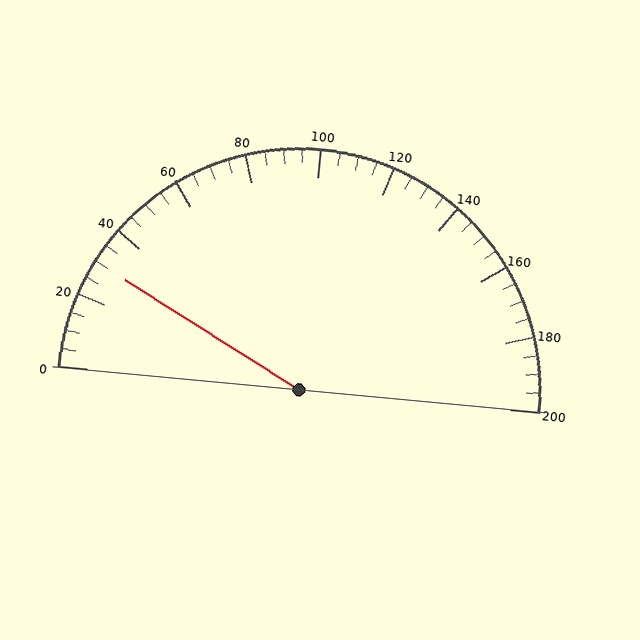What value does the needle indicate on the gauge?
The needle indicates approximately 30.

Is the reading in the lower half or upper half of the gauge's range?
The reading is in the lower half of the range (0 to 200).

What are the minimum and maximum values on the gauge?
The gauge ranges from 0 to 200.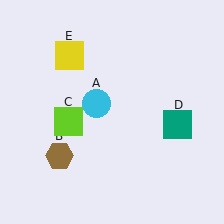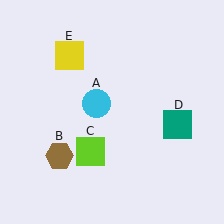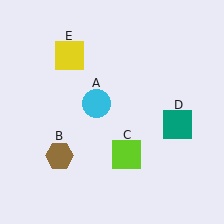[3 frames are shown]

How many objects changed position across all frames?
1 object changed position: lime square (object C).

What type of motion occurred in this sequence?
The lime square (object C) rotated counterclockwise around the center of the scene.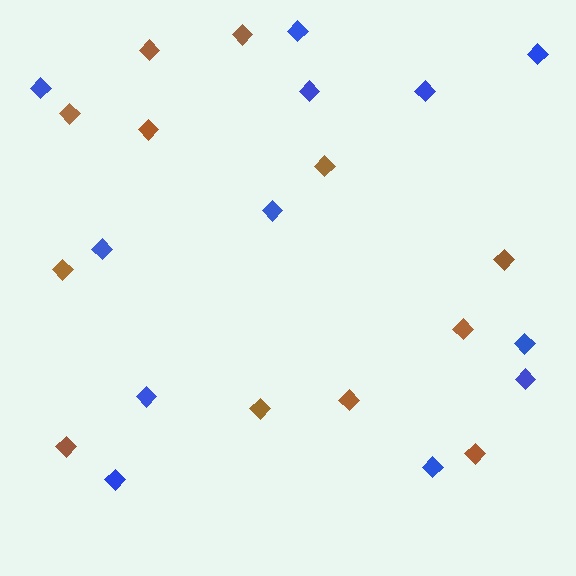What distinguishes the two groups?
There are 2 groups: one group of brown diamonds (12) and one group of blue diamonds (12).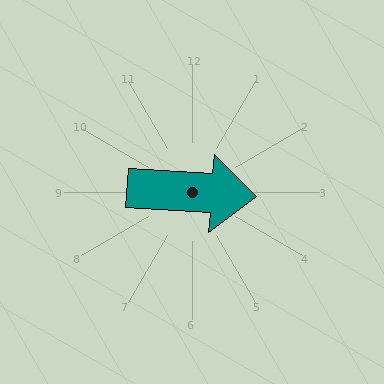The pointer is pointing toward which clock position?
Roughly 3 o'clock.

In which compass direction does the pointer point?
East.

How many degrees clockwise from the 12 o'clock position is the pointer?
Approximately 94 degrees.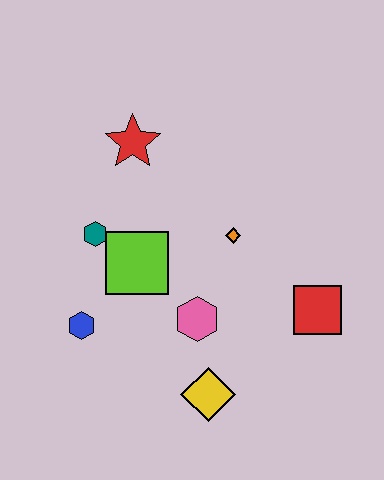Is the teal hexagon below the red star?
Yes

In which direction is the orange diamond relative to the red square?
The orange diamond is to the left of the red square.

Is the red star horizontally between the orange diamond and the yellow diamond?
No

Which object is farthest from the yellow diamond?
The red star is farthest from the yellow diamond.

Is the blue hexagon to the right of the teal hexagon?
No